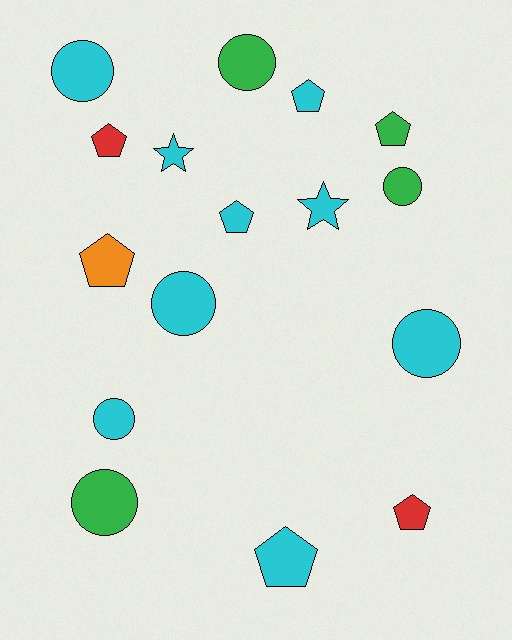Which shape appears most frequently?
Pentagon, with 7 objects.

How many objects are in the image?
There are 16 objects.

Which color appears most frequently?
Cyan, with 9 objects.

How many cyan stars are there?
There are 2 cyan stars.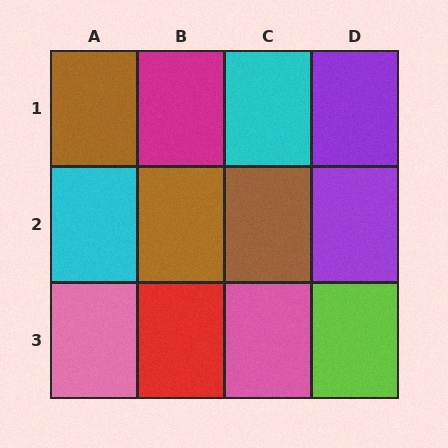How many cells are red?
1 cell is red.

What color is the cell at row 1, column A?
Brown.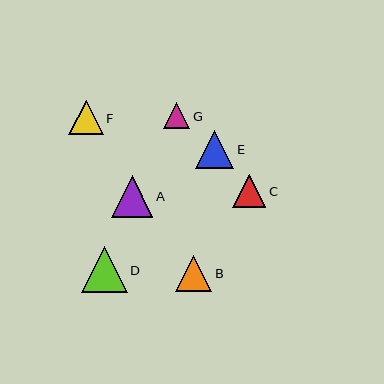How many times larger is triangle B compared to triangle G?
Triangle B is approximately 1.4 times the size of triangle G.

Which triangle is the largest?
Triangle D is the largest with a size of approximately 46 pixels.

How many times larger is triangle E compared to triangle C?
Triangle E is approximately 1.2 times the size of triangle C.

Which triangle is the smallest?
Triangle G is the smallest with a size of approximately 26 pixels.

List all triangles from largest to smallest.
From largest to smallest: D, A, E, B, F, C, G.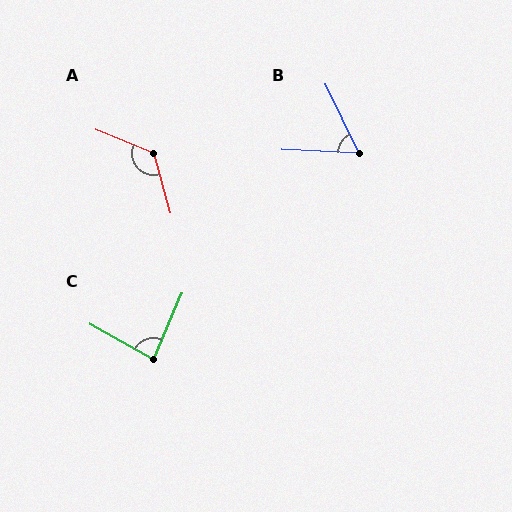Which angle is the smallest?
B, at approximately 61 degrees.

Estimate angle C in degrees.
Approximately 84 degrees.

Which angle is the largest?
A, at approximately 128 degrees.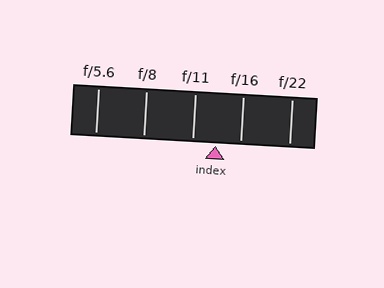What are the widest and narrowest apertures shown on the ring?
The widest aperture shown is f/5.6 and the narrowest is f/22.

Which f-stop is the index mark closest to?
The index mark is closest to f/11.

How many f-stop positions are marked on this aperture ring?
There are 5 f-stop positions marked.